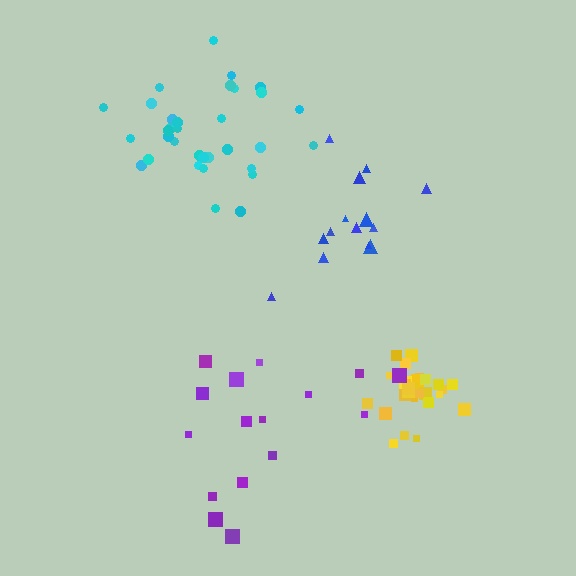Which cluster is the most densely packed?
Yellow.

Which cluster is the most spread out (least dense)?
Purple.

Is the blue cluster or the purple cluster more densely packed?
Blue.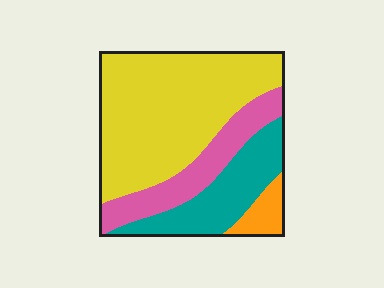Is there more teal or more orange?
Teal.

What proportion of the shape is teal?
Teal covers about 20% of the shape.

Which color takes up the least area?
Orange, at roughly 5%.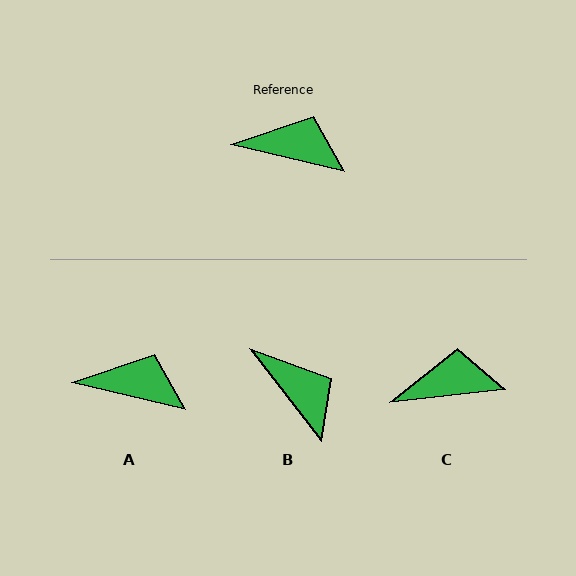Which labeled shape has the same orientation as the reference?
A.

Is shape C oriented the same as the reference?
No, it is off by about 20 degrees.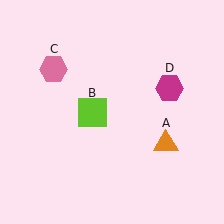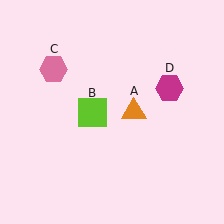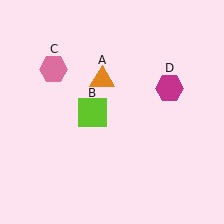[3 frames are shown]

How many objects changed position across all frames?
1 object changed position: orange triangle (object A).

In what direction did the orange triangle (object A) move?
The orange triangle (object A) moved up and to the left.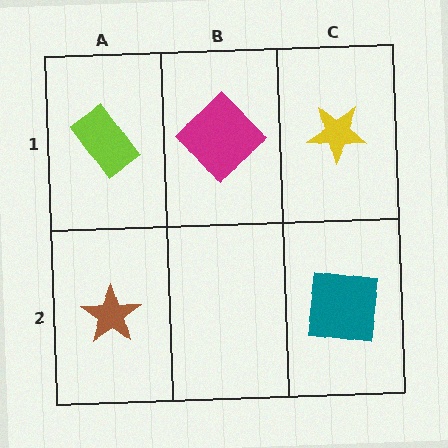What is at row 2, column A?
A brown star.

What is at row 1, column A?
A lime rectangle.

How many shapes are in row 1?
3 shapes.